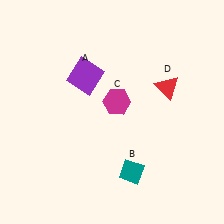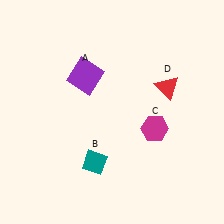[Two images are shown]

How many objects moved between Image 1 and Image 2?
2 objects moved between the two images.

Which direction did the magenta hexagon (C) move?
The magenta hexagon (C) moved right.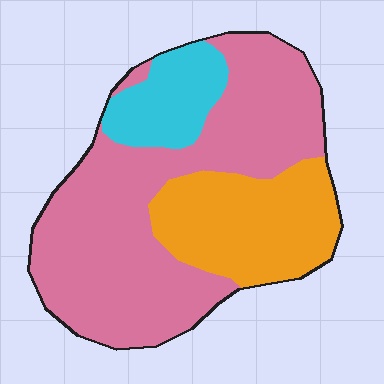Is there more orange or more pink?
Pink.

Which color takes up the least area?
Cyan, at roughly 15%.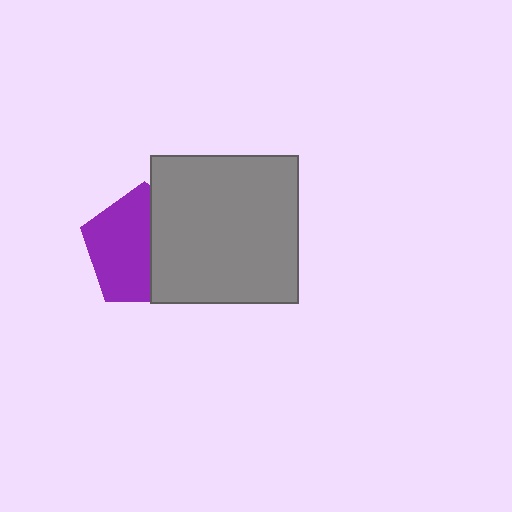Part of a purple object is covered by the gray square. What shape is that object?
It is a pentagon.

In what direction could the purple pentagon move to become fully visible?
The purple pentagon could move left. That would shift it out from behind the gray square entirely.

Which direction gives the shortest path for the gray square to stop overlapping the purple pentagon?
Moving right gives the shortest separation.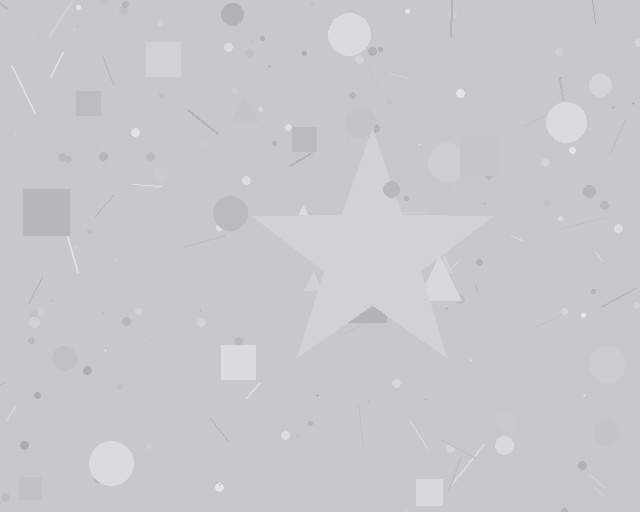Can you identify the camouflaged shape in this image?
The camouflaged shape is a star.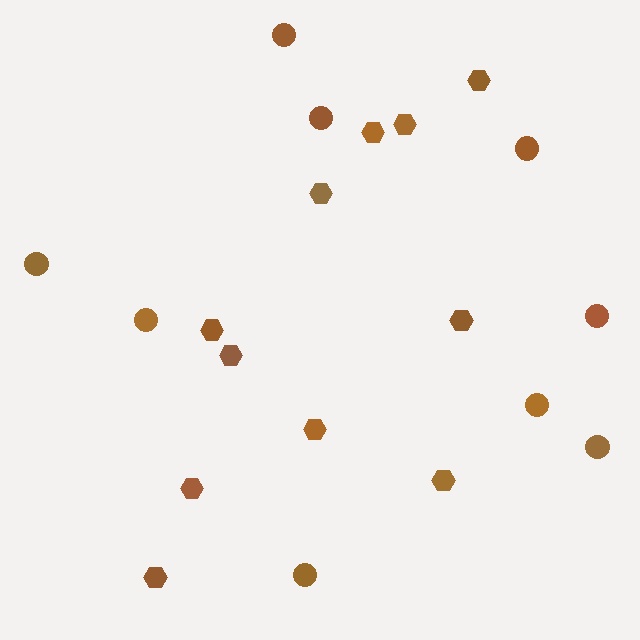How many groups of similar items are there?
There are 2 groups: one group of hexagons (11) and one group of circles (9).